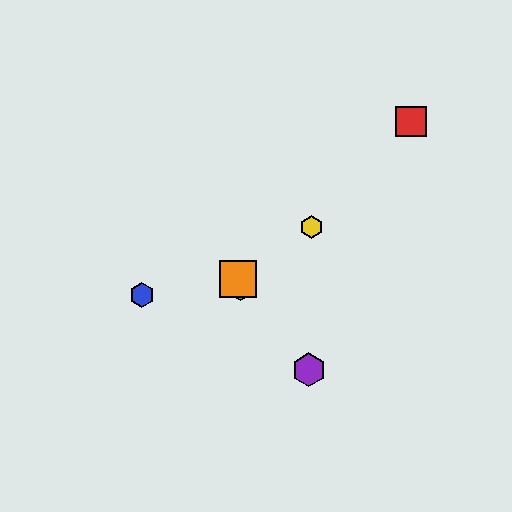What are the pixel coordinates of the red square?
The red square is at (411, 122).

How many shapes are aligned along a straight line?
3 shapes (the green hexagon, the purple hexagon, the orange square) are aligned along a straight line.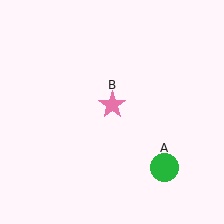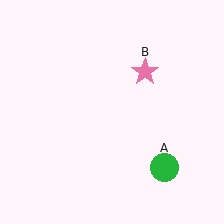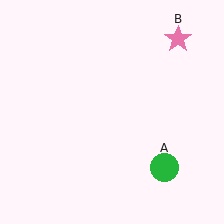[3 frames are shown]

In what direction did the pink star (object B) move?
The pink star (object B) moved up and to the right.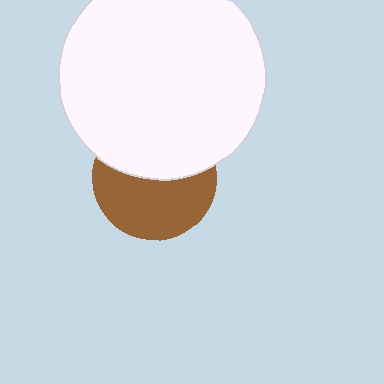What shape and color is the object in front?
The object in front is a white circle.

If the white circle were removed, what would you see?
You would see the complete brown circle.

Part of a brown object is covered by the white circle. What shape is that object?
It is a circle.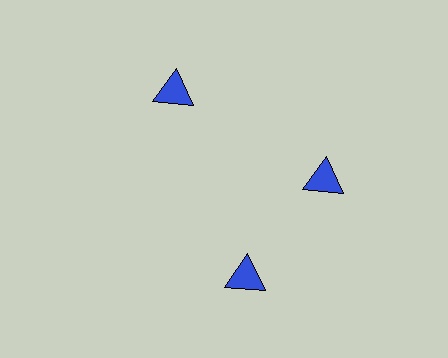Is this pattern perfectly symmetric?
No. The 3 blue triangles are arranged in a ring, but one element near the 7 o'clock position is rotated out of alignment along the ring, breaking the 3-fold rotational symmetry.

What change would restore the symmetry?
The symmetry would be restored by rotating it back into even spacing with its neighbors so that all 3 triangles sit at equal angles and equal distance from the center.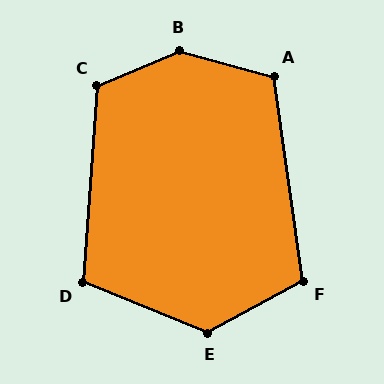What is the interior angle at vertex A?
Approximately 113 degrees (obtuse).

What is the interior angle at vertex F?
Approximately 111 degrees (obtuse).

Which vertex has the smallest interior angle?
D, at approximately 108 degrees.